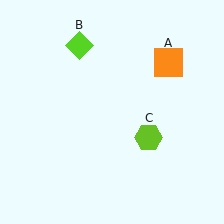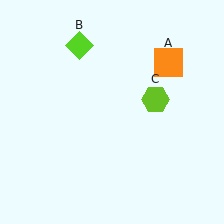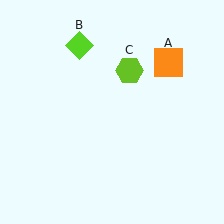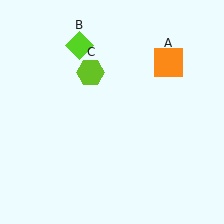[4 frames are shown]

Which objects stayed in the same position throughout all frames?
Orange square (object A) and lime diamond (object B) remained stationary.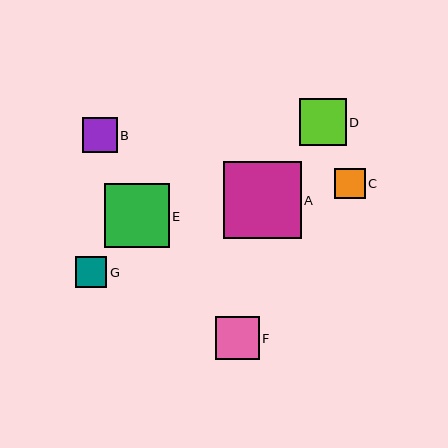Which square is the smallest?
Square G is the smallest with a size of approximately 31 pixels.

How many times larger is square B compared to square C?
Square B is approximately 1.1 times the size of square C.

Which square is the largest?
Square A is the largest with a size of approximately 78 pixels.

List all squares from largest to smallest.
From largest to smallest: A, E, D, F, B, C, G.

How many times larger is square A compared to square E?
Square A is approximately 1.2 times the size of square E.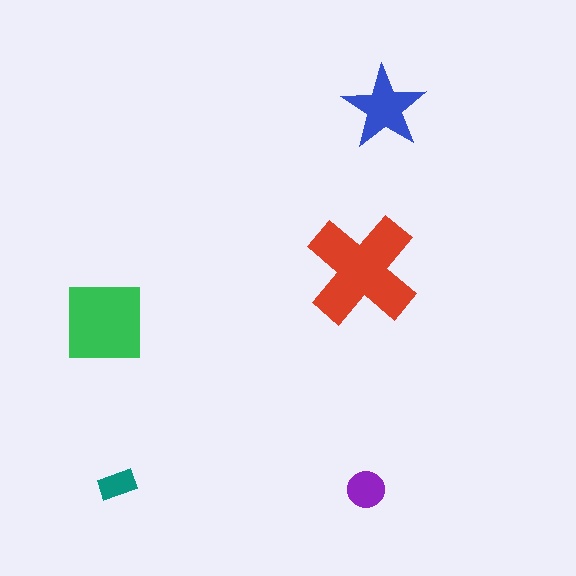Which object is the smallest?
The teal rectangle.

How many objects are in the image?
There are 5 objects in the image.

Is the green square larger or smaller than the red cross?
Smaller.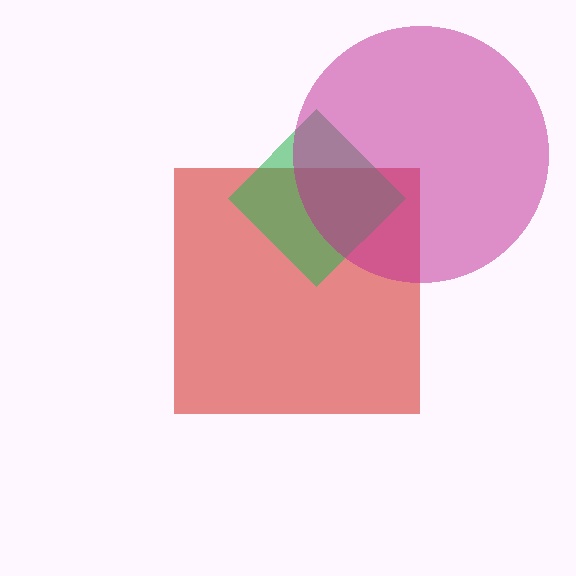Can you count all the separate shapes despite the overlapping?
Yes, there are 3 separate shapes.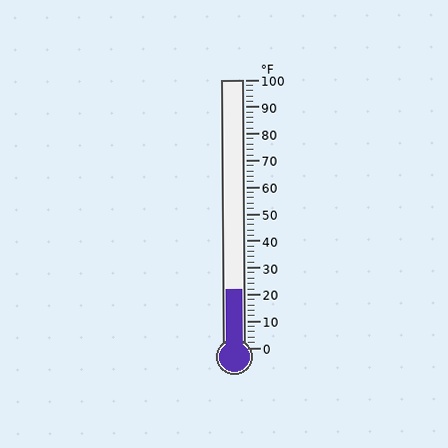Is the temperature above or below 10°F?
The temperature is above 10°F.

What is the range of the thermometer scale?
The thermometer scale ranges from 0°F to 100°F.